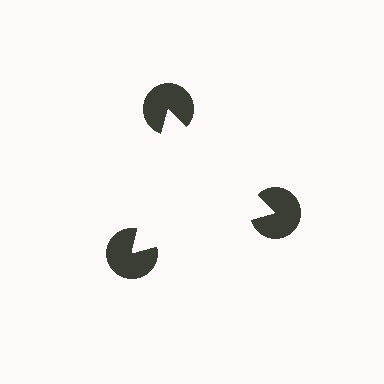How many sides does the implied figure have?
3 sides.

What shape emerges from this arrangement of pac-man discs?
An illusory triangle — its edges are inferred from the aligned wedge cuts in the pac-man discs, not physically drawn.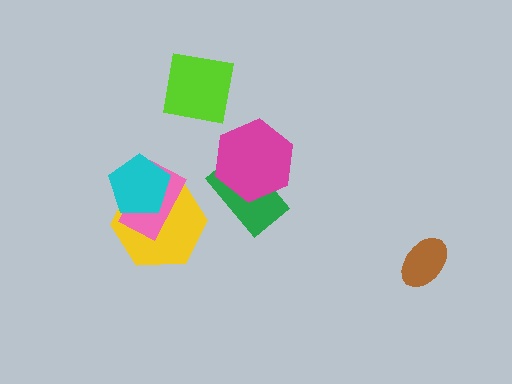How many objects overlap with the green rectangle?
1 object overlaps with the green rectangle.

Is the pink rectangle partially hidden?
Yes, it is partially covered by another shape.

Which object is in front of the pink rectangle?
The cyan pentagon is in front of the pink rectangle.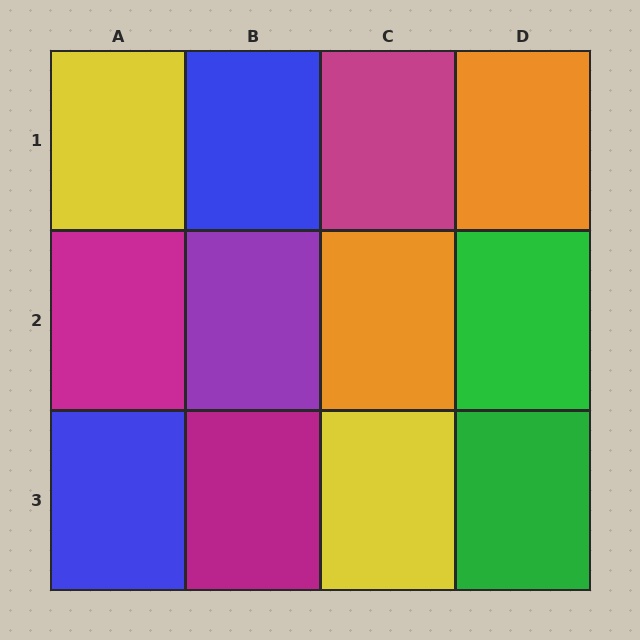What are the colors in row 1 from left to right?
Yellow, blue, magenta, orange.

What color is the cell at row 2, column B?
Purple.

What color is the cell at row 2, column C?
Orange.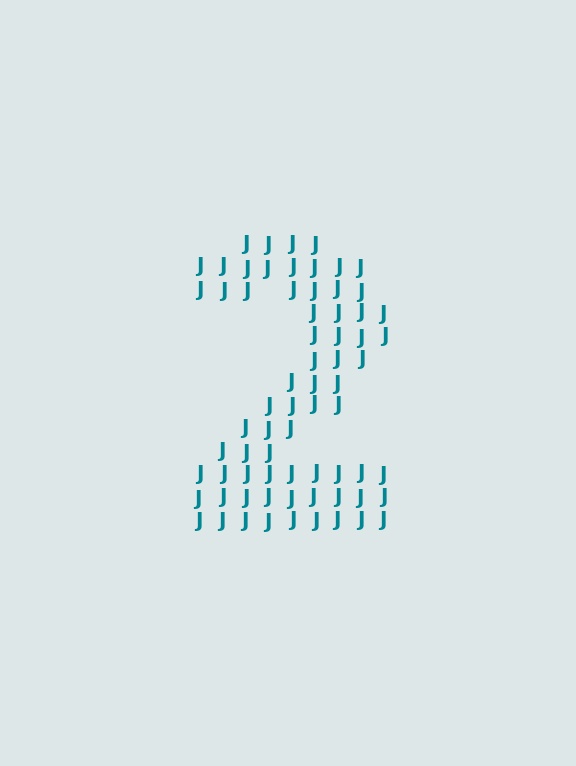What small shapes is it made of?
It is made of small letter J's.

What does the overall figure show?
The overall figure shows the digit 2.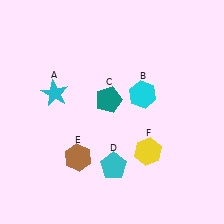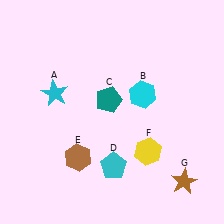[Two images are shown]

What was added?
A brown star (G) was added in Image 2.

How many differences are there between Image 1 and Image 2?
There is 1 difference between the two images.